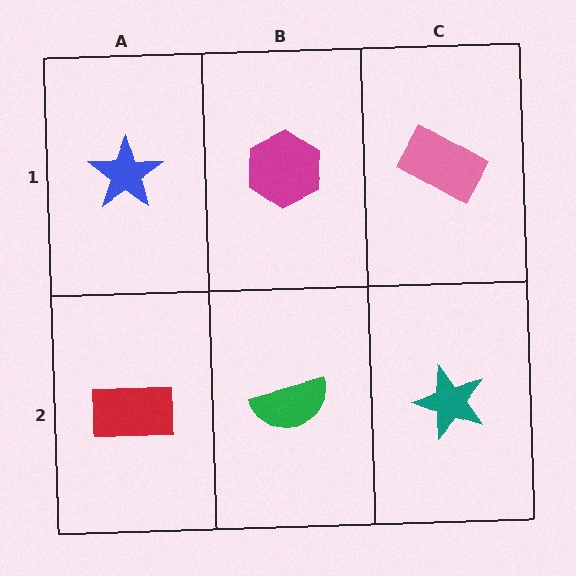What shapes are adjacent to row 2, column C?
A pink rectangle (row 1, column C), a green semicircle (row 2, column B).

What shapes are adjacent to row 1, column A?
A red rectangle (row 2, column A), a magenta hexagon (row 1, column B).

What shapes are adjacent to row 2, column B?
A magenta hexagon (row 1, column B), a red rectangle (row 2, column A), a teal star (row 2, column C).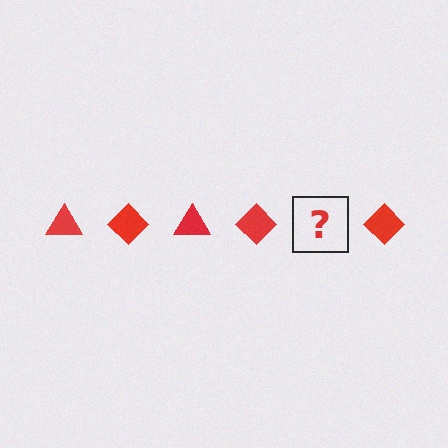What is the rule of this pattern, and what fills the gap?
The rule is that the pattern cycles through triangle, diamond shapes in red. The gap should be filled with a red triangle.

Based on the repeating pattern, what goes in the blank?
The blank should be a red triangle.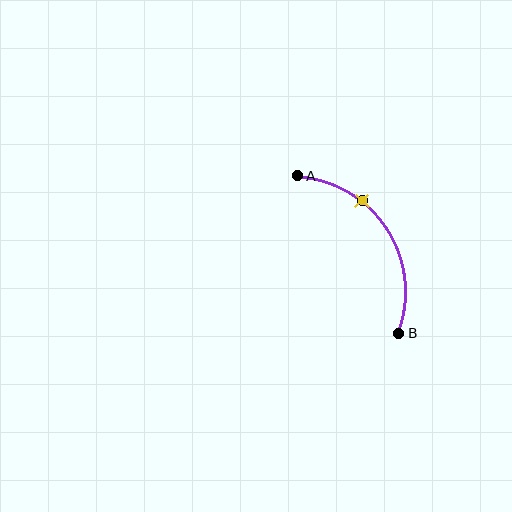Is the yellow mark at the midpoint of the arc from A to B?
No. The yellow mark lies on the arc but is closer to endpoint A. The arc midpoint would be at the point on the curve equidistant along the arc from both A and B.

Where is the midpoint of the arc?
The arc midpoint is the point on the curve farthest from the straight line joining A and B. It sits to the right of that line.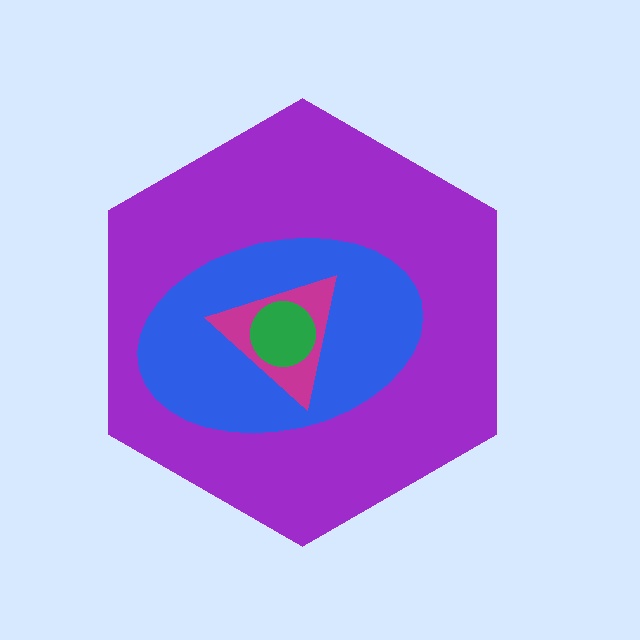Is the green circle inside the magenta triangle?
Yes.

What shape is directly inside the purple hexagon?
The blue ellipse.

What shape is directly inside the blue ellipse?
The magenta triangle.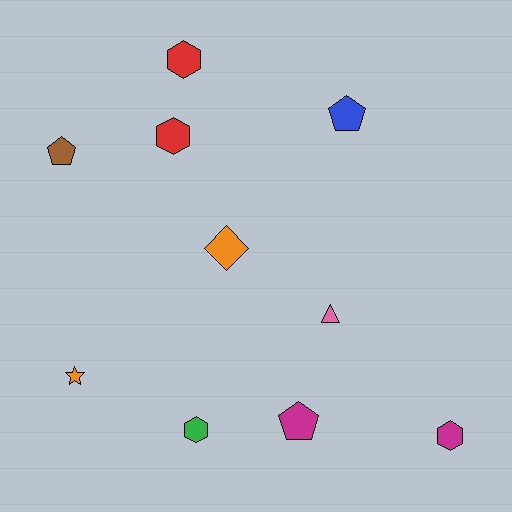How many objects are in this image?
There are 10 objects.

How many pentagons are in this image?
There are 3 pentagons.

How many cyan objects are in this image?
There are no cyan objects.